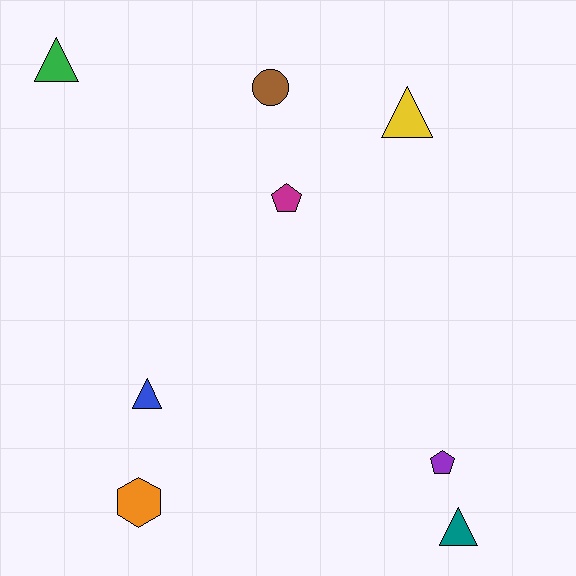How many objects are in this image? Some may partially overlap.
There are 8 objects.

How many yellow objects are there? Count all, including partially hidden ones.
There is 1 yellow object.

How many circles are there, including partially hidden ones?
There is 1 circle.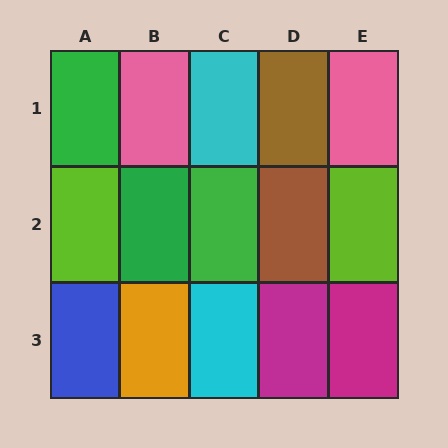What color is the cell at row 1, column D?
Brown.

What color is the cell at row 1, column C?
Cyan.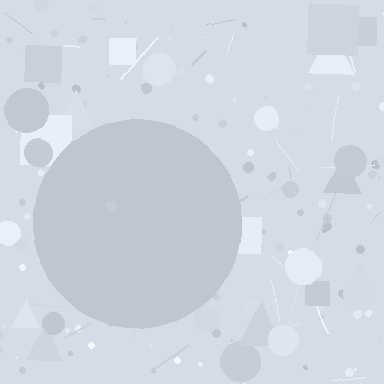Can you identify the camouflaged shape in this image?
The camouflaged shape is a circle.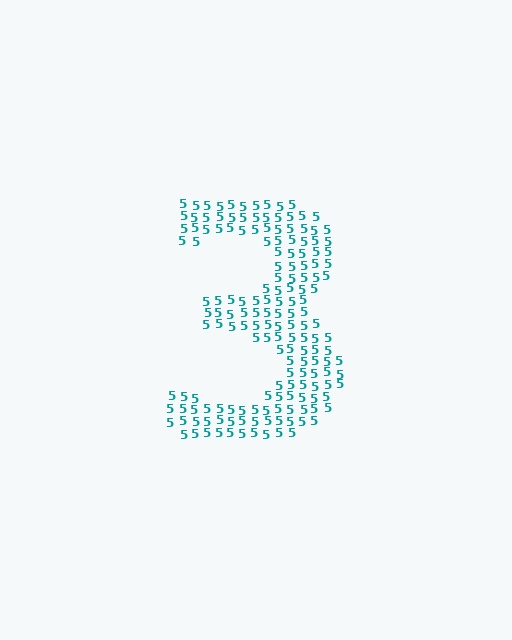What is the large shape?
The large shape is the digit 3.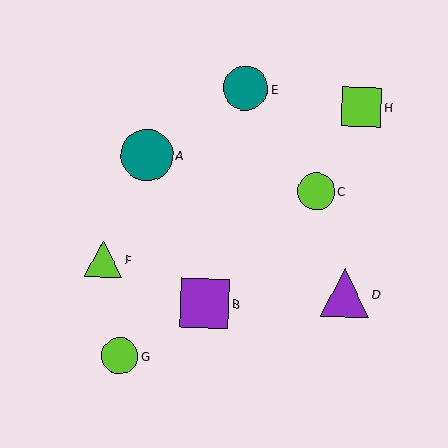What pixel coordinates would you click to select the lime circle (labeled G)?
Click at (120, 356) to select the lime circle G.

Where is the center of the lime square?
The center of the lime square is at (361, 107).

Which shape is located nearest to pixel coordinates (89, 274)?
The lime triangle (labeled F) at (103, 259) is nearest to that location.